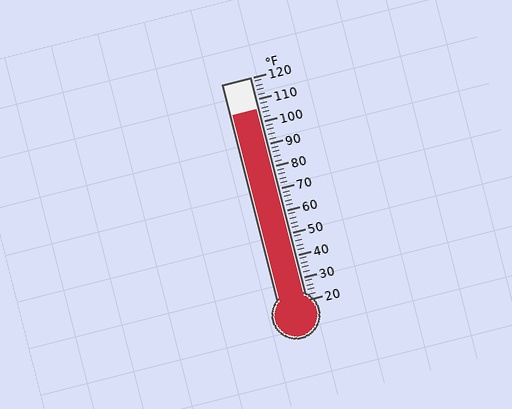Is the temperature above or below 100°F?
The temperature is above 100°F.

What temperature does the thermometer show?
The thermometer shows approximately 106°F.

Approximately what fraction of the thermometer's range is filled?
The thermometer is filled to approximately 85% of its range.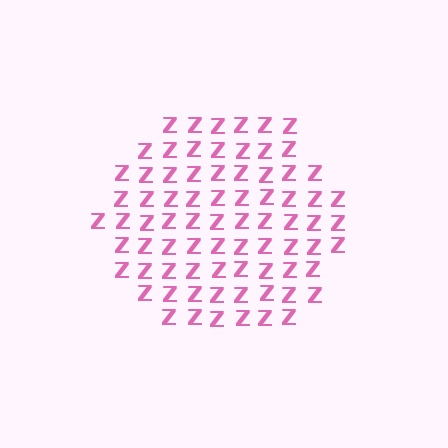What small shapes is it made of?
It is made of small letter Z's.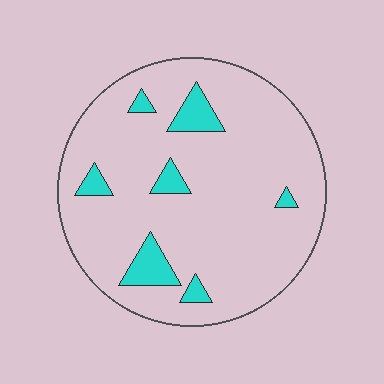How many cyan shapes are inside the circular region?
7.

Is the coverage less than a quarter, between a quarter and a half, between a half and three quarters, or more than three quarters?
Less than a quarter.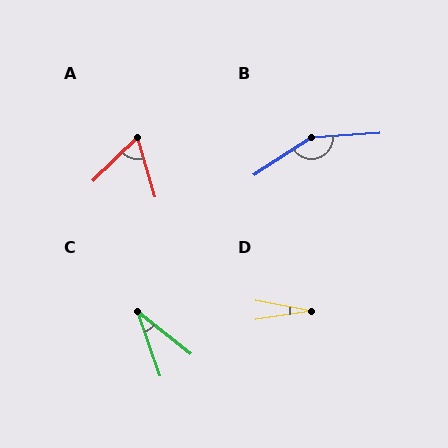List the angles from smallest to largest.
D (20°), C (32°), A (62°), B (150°).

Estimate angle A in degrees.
Approximately 62 degrees.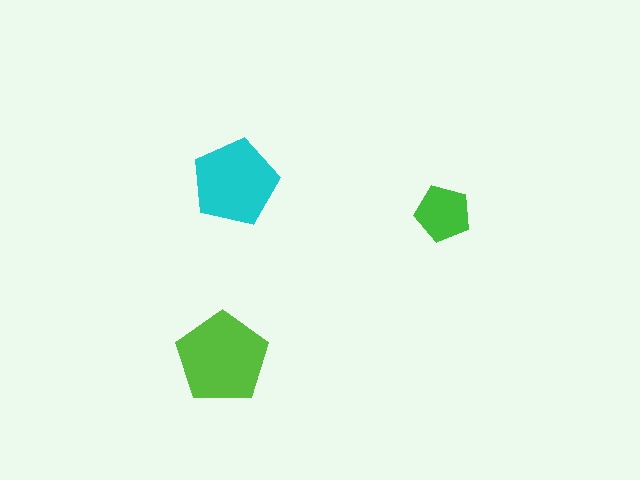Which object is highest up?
The cyan pentagon is topmost.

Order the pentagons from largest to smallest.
the lime one, the cyan one, the green one.